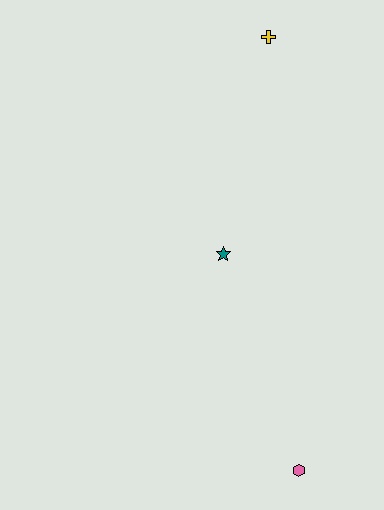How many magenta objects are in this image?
There are no magenta objects.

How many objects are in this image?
There are 3 objects.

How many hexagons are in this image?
There is 1 hexagon.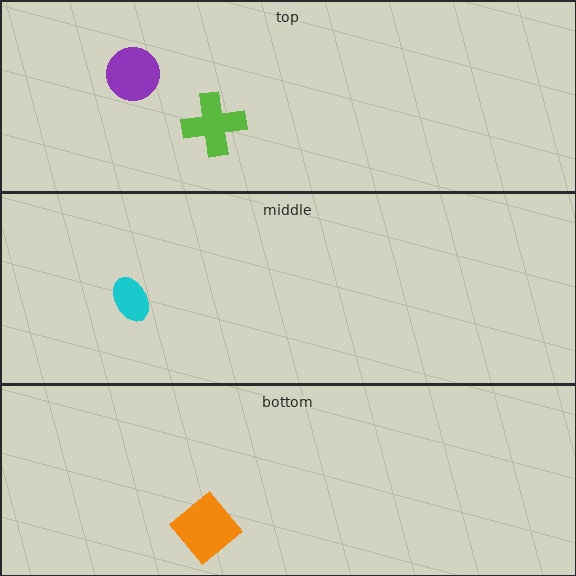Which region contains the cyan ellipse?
The middle region.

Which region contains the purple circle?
The top region.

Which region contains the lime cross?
The top region.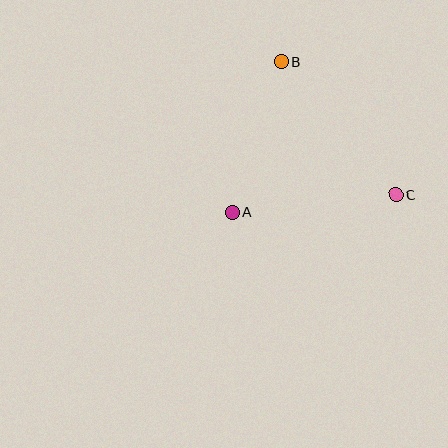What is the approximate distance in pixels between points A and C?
The distance between A and C is approximately 165 pixels.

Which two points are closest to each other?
Points A and B are closest to each other.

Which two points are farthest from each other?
Points B and C are farthest from each other.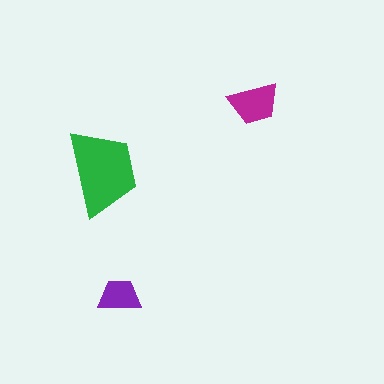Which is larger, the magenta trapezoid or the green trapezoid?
The green one.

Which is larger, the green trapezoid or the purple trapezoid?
The green one.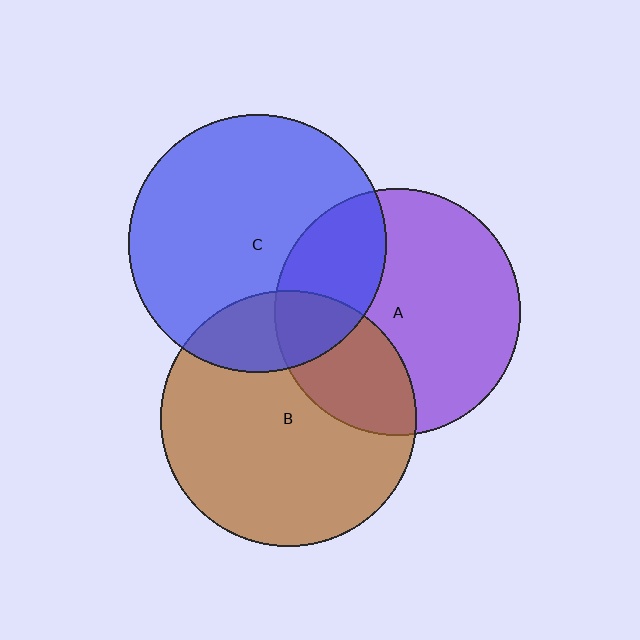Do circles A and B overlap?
Yes.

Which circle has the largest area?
Circle C (blue).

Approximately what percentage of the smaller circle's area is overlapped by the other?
Approximately 30%.